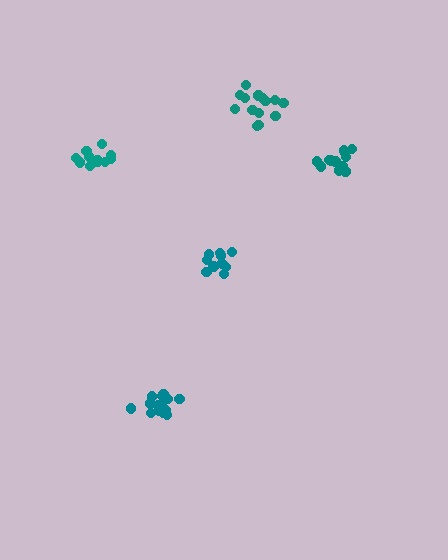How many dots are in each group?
Group 1: 10 dots, Group 2: 11 dots, Group 3: 14 dots, Group 4: 15 dots, Group 5: 12 dots (62 total).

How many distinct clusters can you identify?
There are 5 distinct clusters.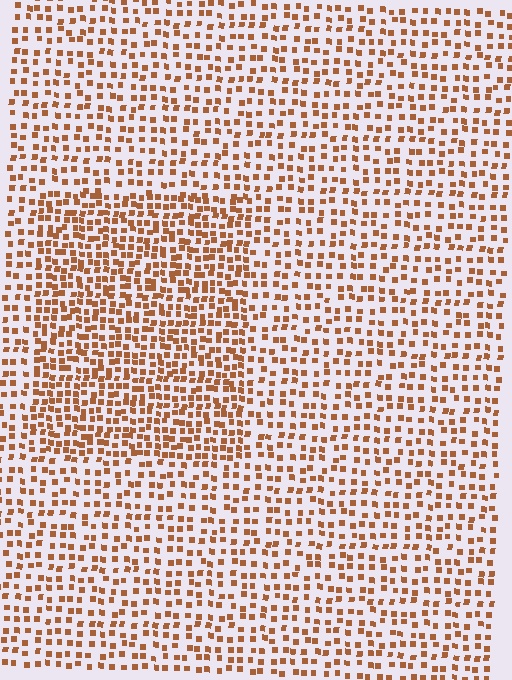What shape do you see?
I see a rectangle.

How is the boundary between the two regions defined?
The boundary is defined by a change in element density (approximately 1.7x ratio). All elements are the same color, size, and shape.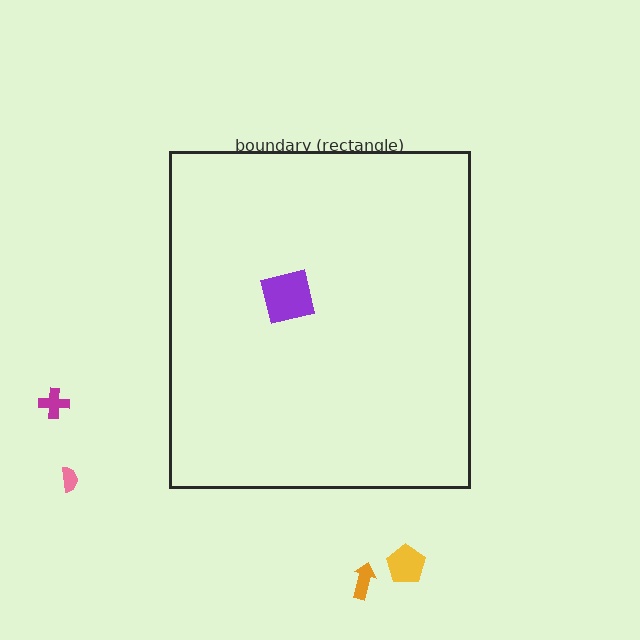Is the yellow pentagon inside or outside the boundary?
Outside.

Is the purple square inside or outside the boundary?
Inside.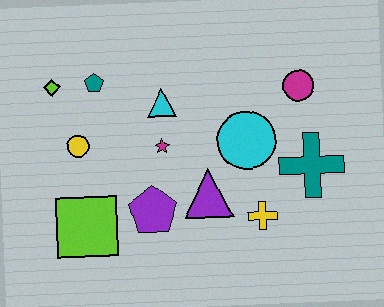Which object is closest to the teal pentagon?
The lime diamond is closest to the teal pentagon.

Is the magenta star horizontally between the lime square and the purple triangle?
Yes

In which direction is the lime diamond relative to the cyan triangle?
The lime diamond is to the left of the cyan triangle.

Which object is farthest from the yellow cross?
The lime diamond is farthest from the yellow cross.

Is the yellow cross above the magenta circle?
No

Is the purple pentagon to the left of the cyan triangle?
Yes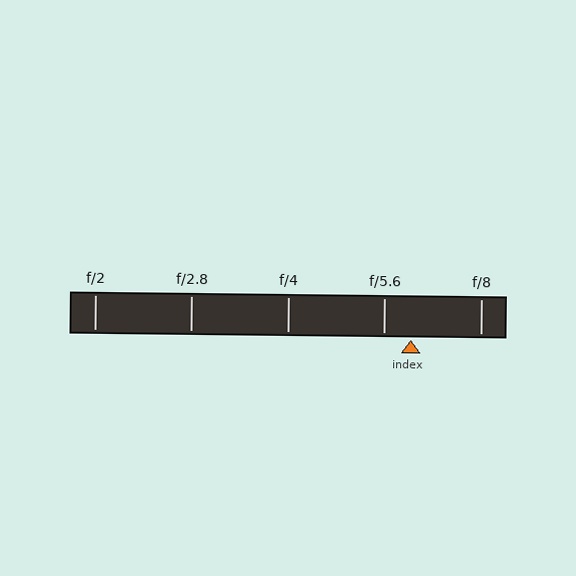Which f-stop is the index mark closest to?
The index mark is closest to f/5.6.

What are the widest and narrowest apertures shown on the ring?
The widest aperture shown is f/2 and the narrowest is f/8.